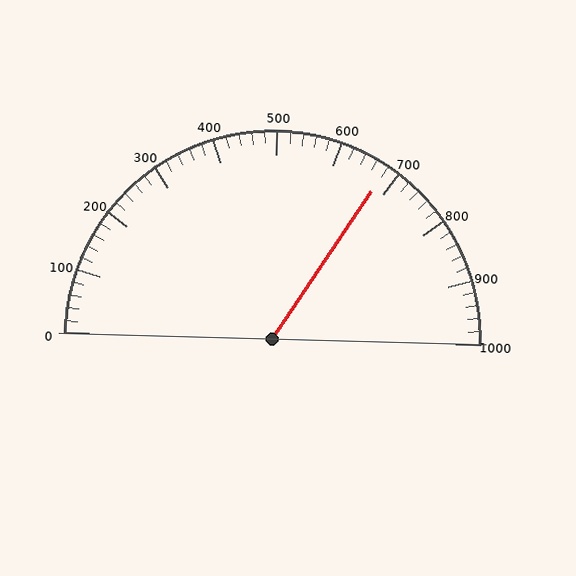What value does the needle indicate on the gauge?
The needle indicates approximately 680.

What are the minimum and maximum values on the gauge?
The gauge ranges from 0 to 1000.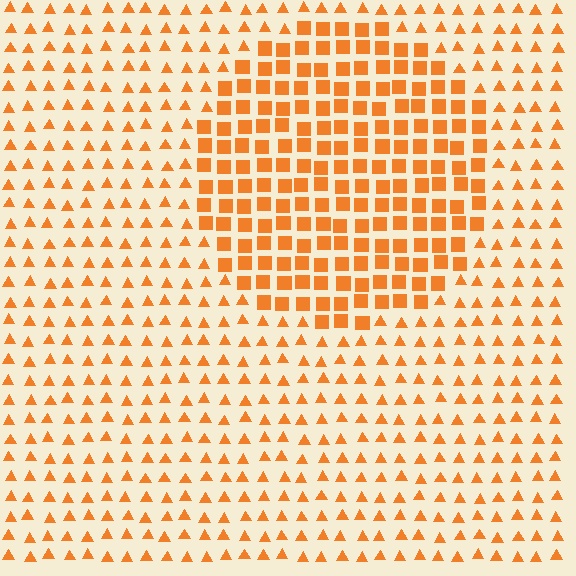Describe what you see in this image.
The image is filled with small orange elements arranged in a uniform grid. A circle-shaped region contains squares, while the surrounding area contains triangles. The boundary is defined purely by the change in element shape.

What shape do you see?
I see a circle.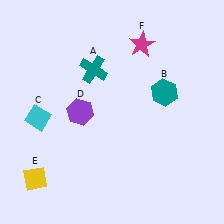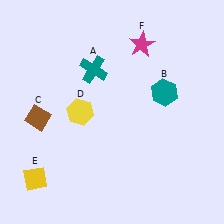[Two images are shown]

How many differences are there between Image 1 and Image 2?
There are 2 differences between the two images.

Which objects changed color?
C changed from cyan to brown. D changed from purple to yellow.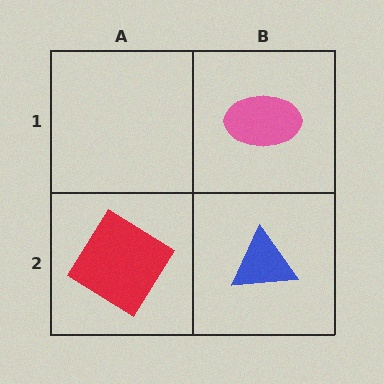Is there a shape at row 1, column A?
No, that cell is empty.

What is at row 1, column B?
A pink ellipse.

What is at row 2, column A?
A red diamond.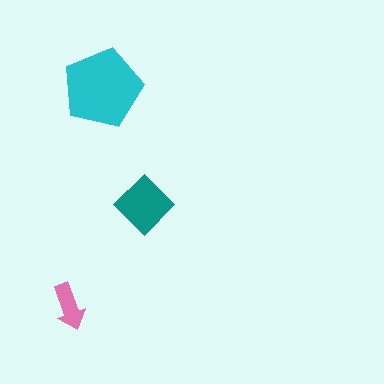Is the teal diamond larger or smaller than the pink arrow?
Larger.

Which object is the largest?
The cyan pentagon.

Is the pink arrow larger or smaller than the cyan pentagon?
Smaller.